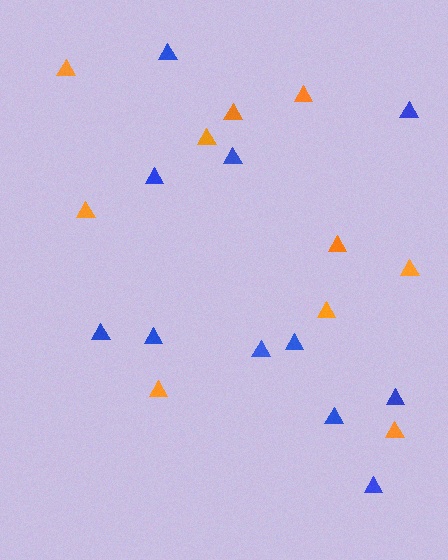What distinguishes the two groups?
There are 2 groups: one group of blue triangles (11) and one group of orange triangles (10).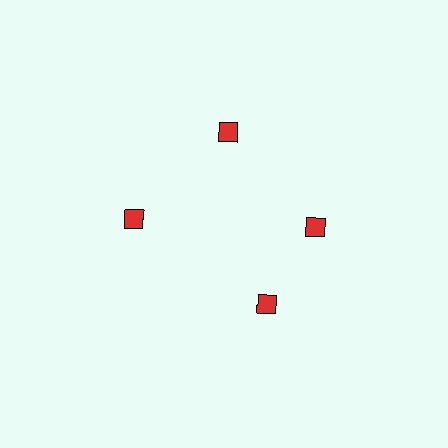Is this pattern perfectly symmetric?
No. The 4 red diamonds are arranged in a ring, but one element near the 6 o'clock position is rotated out of alignment along the ring, breaking the 4-fold rotational symmetry.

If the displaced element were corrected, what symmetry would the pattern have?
It would have 4-fold rotational symmetry — the pattern would map onto itself every 90 degrees.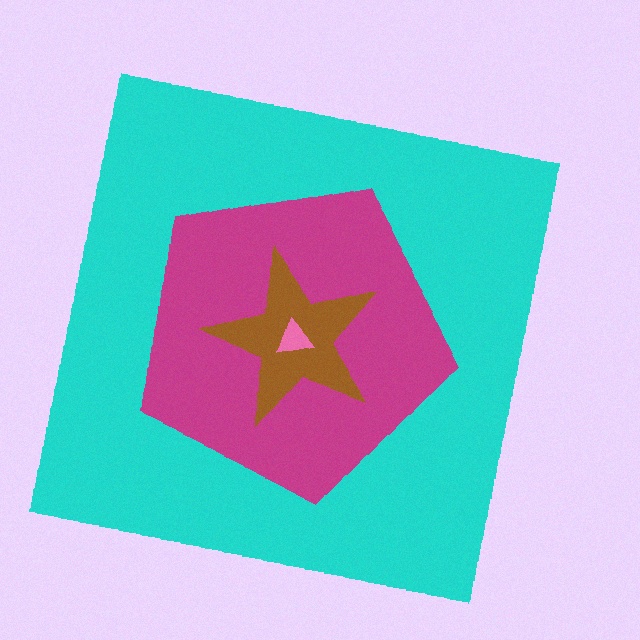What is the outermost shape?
The cyan square.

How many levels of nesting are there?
4.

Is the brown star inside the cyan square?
Yes.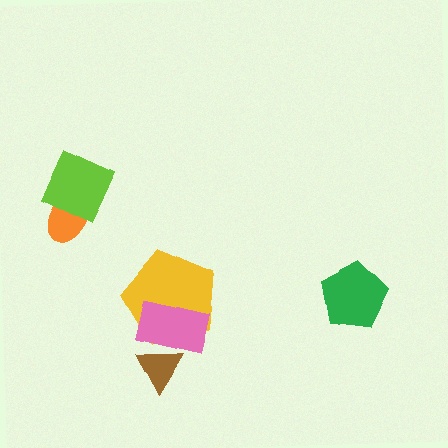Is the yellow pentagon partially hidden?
Yes, it is partially covered by another shape.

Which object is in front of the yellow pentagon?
The pink rectangle is in front of the yellow pentagon.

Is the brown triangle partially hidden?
Yes, it is partially covered by another shape.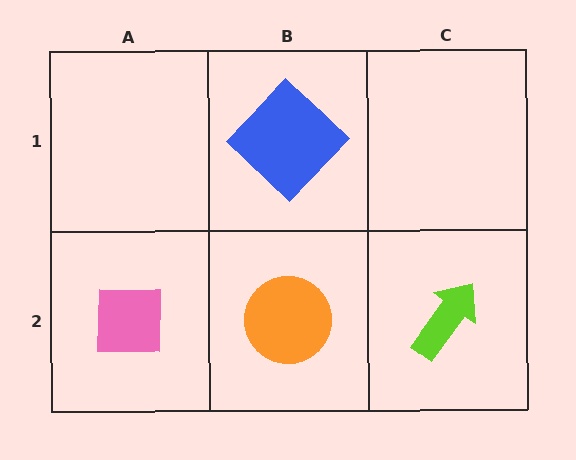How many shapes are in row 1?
1 shape.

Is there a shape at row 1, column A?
No, that cell is empty.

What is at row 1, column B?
A blue diamond.